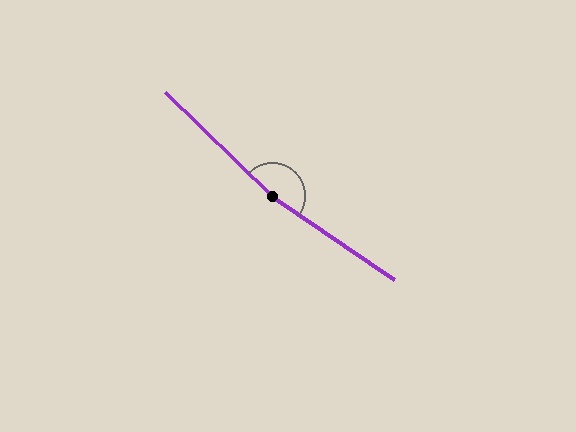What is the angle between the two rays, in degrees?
Approximately 170 degrees.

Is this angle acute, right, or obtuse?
It is obtuse.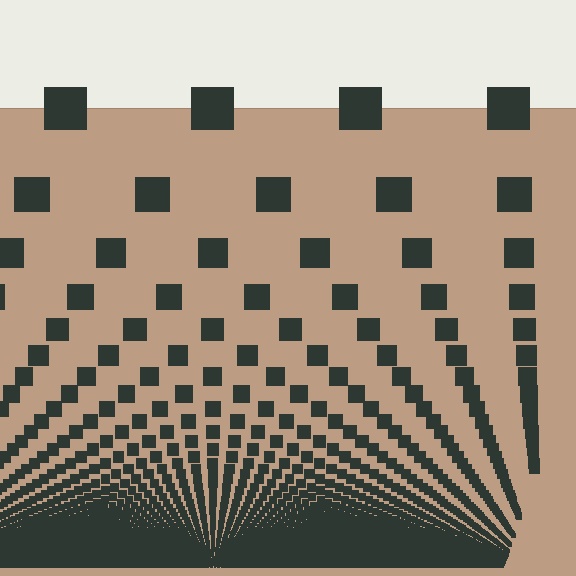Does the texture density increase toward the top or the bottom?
Density increases toward the bottom.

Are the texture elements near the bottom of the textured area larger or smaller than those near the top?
Smaller. The gradient is inverted — elements near the bottom are smaller and denser.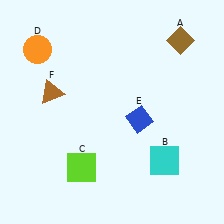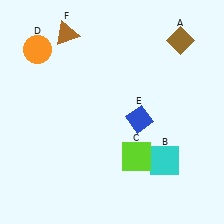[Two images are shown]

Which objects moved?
The objects that moved are: the lime square (C), the brown triangle (F).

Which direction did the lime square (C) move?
The lime square (C) moved right.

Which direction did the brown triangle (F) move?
The brown triangle (F) moved up.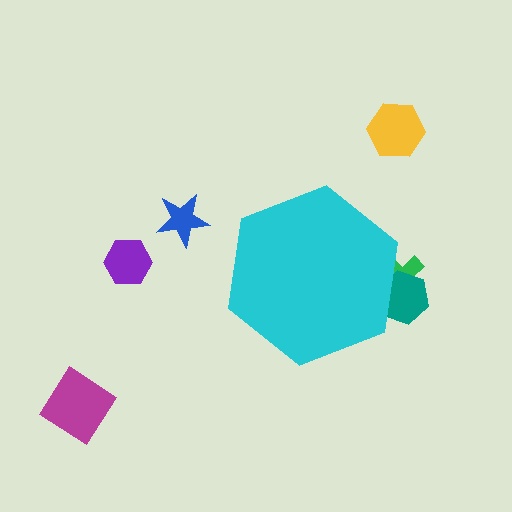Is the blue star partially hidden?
No, the blue star is fully visible.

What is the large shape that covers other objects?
A cyan hexagon.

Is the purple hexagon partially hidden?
No, the purple hexagon is fully visible.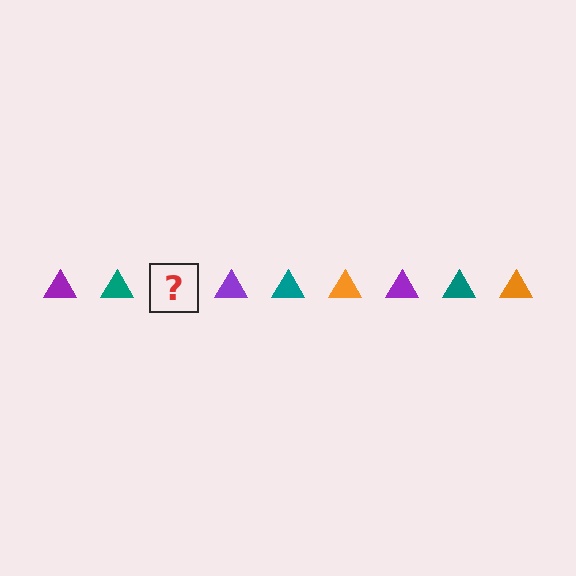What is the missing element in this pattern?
The missing element is an orange triangle.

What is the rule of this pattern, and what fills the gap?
The rule is that the pattern cycles through purple, teal, orange triangles. The gap should be filled with an orange triangle.